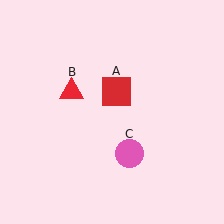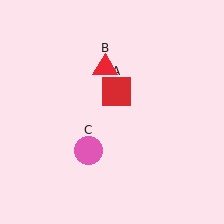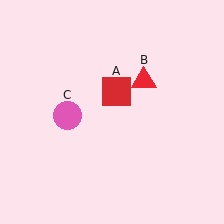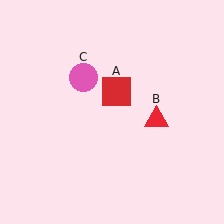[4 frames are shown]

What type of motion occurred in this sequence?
The red triangle (object B), pink circle (object C) rotated clockwise around the center of the scene.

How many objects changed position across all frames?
2 objects changed position: red triangle (object B), pink circle (object C).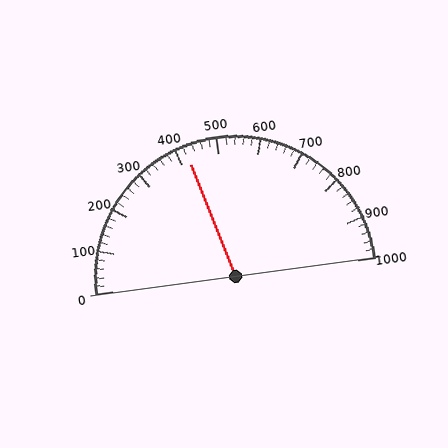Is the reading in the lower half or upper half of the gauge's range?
The reading is in the lower half of the range (0 to 1000).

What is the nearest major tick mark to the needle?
The nearest major tick mark is 400.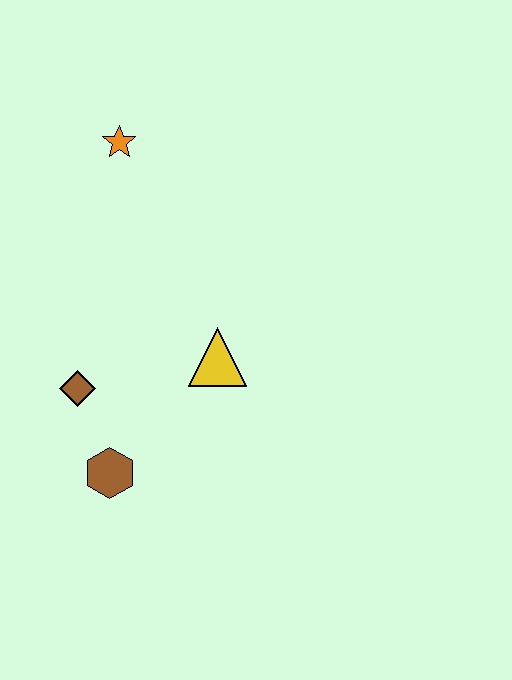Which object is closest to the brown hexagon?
The brown diamond is closest to the brown hexagon.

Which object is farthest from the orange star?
The brown hexagon is farthest from the orange star.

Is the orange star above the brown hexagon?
Yes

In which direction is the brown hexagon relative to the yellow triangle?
The brown hexagon is below the yellow triangle.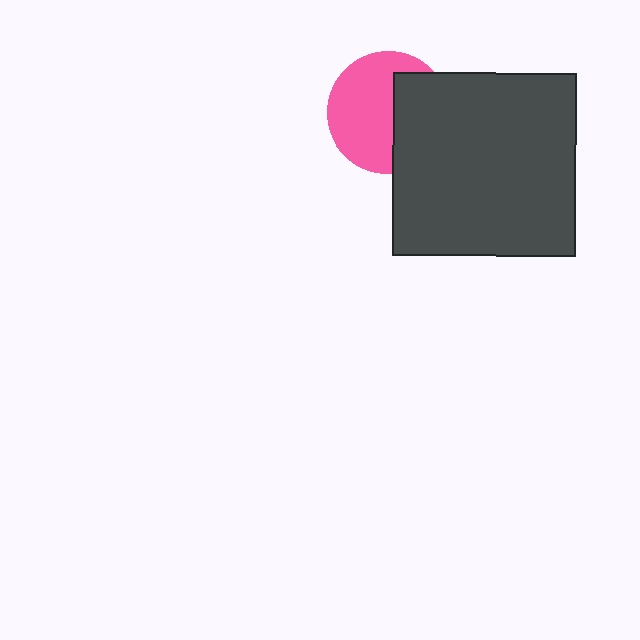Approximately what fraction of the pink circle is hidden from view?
Roughly 41% of the pink circle is hidden behind the dark gray square.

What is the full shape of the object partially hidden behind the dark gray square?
The partially hidden object is a pink circle.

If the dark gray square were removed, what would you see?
You would see the complete pink circle.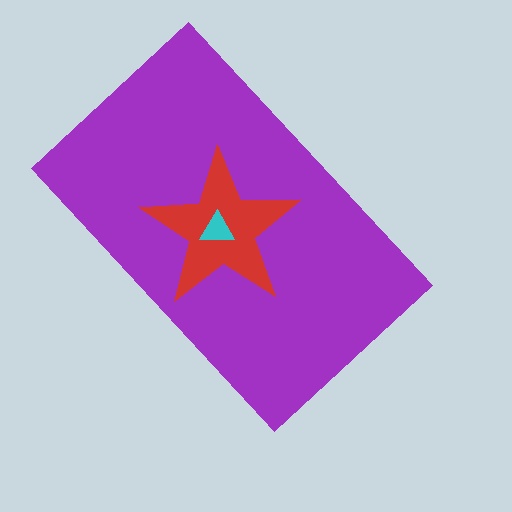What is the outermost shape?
The purple rectangle.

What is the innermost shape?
The cyan triangle.